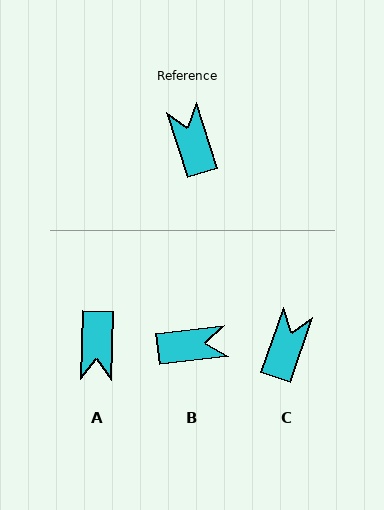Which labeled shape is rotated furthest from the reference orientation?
A, about 160 degrees away.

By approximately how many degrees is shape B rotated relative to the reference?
Approximately 101 degrees clockwise.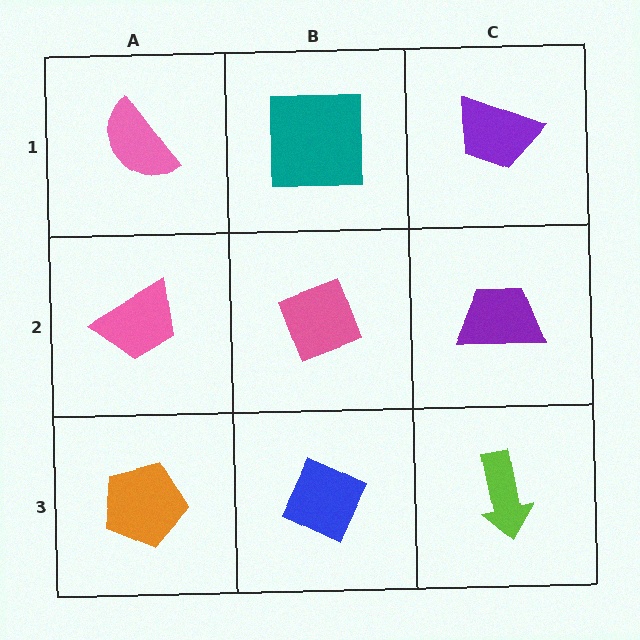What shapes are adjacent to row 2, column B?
A teal square (row 1, column B), a blue diamond (row 3, column B), a pink trapezoid (row 2, column A), a purple trapezoid (row 2, column C).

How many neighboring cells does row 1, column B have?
3.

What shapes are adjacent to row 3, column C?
A purple trapezoid (row 2, column C), a blue diamond (row 3, column B).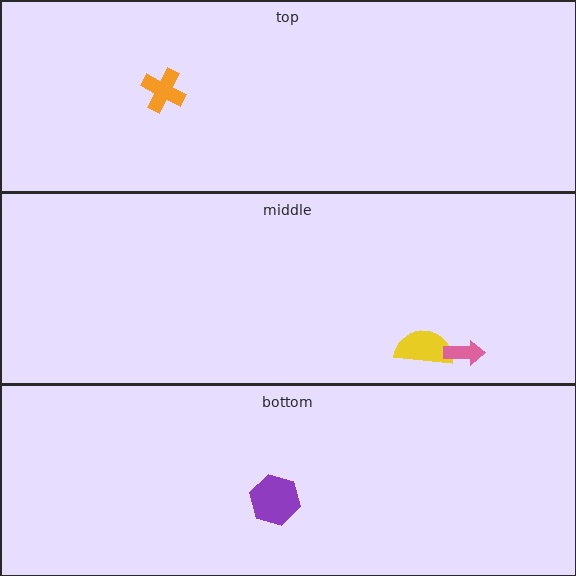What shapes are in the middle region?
The yellow semicircle, the pink arrow.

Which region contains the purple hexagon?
The bottom region.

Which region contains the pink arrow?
The middle region.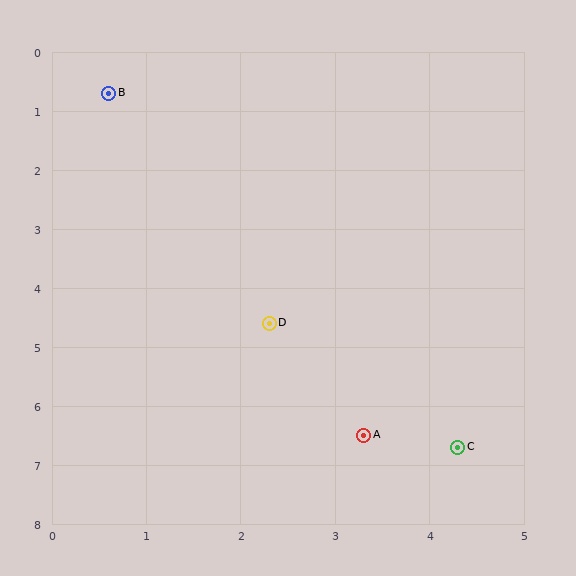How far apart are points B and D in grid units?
Points B and D are about 4.3 grid units apart.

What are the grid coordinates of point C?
Point C is at approximately (4.3, 6.7).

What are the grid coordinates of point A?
Point A is at approximately (3.3, 6.5).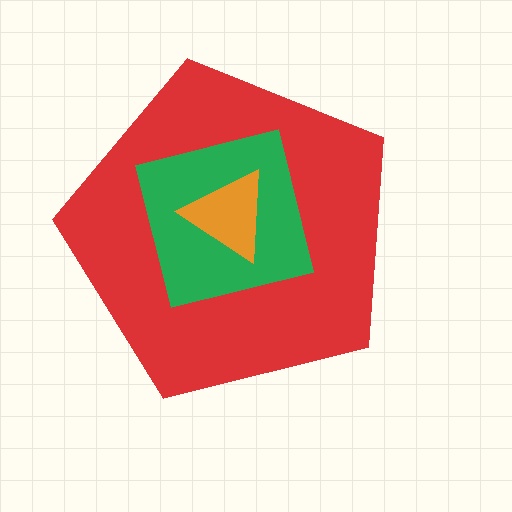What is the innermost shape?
The orange triangle.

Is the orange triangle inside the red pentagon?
Yes.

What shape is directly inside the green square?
The orange triangle.